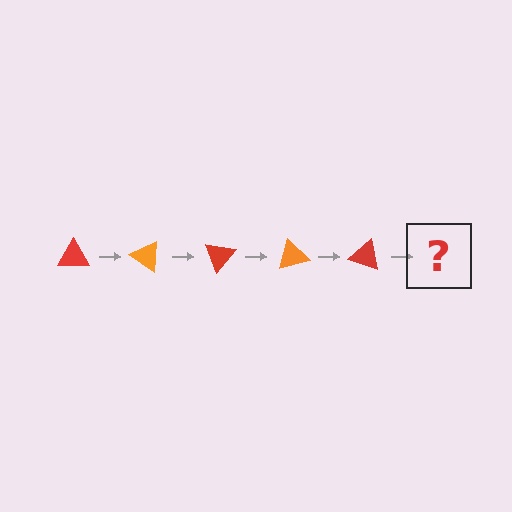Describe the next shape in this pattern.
It should be an orange triangle, rotated 175 degrees from the start.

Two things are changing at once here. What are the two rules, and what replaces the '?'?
The two rules are that it rotates 35 degrees each step and the color cycles through red and orange. The '?' should be an orange triangle, rotated 175 degrees from the start.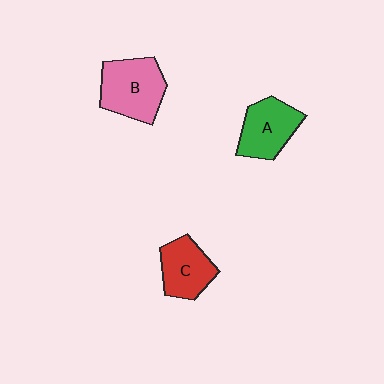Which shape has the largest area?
Shape B (pink).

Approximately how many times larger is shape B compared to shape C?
Approximately 1.3 times.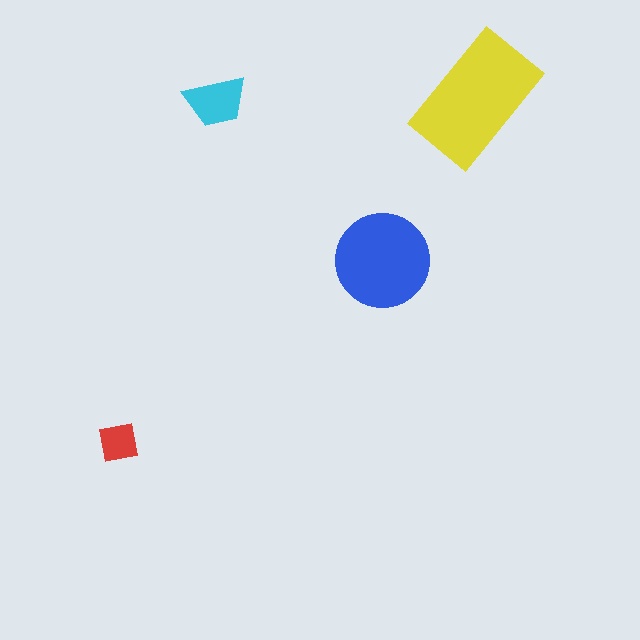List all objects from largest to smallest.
The yellow rectangle, the blue circle, the cyan trapezoid, the red square.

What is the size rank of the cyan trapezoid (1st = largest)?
3rd.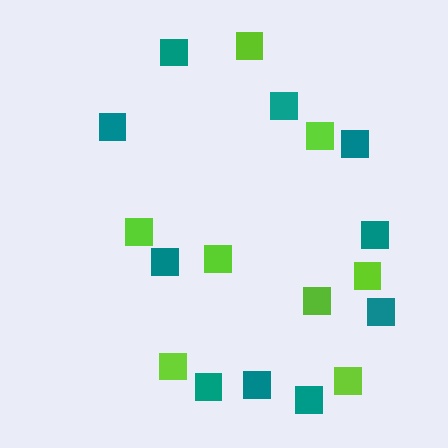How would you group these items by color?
There are 2 groups: one group of teal squares (10) and one group of lime squares (8).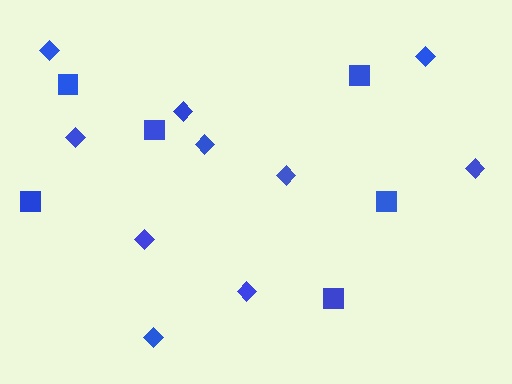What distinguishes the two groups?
There are 2 groups: one group of squares (6) and one group of diamonds (10).